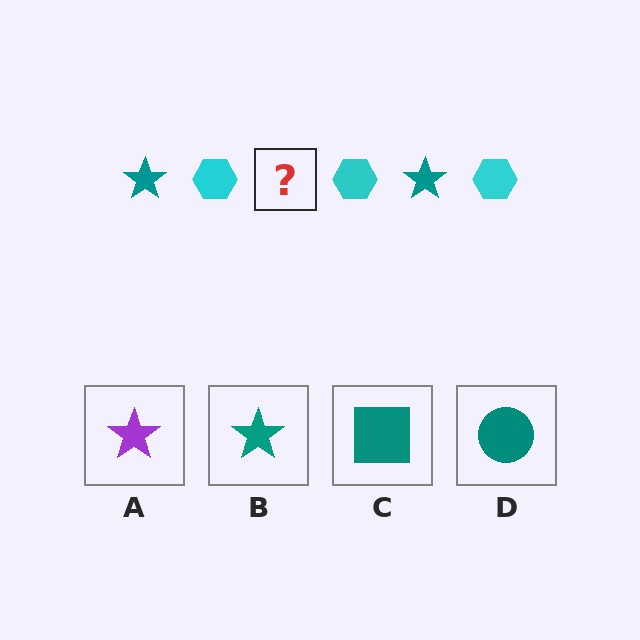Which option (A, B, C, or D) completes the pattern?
B.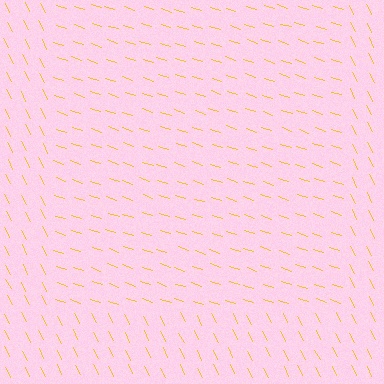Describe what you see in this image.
The image is filled with small yellow line segments. A rectangle region in the image has lines oriented differently from the surrounding lines, creating a visible texture boundary.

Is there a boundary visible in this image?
Yes, there is a texture boundary formed by a change in line orientation.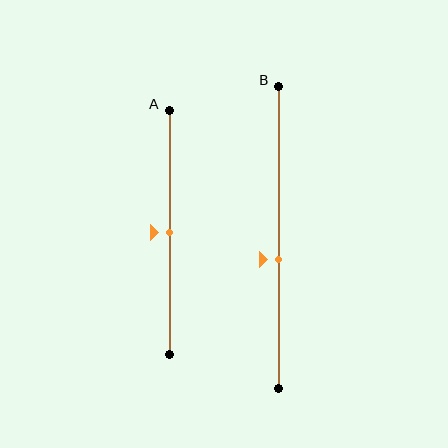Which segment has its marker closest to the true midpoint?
Segment A has its marker closest to the true midpoint.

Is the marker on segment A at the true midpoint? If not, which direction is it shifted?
Yes, the marker on segment A is at the true midpoint.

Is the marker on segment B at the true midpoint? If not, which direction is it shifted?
No, the marker on segment B is shifted downward by about 7% of the segment length.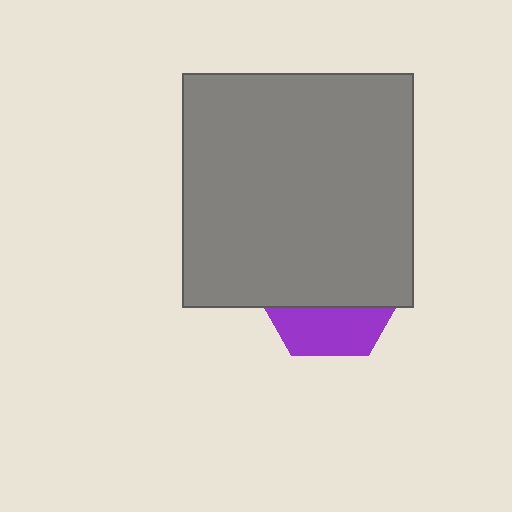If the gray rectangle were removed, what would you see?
You would see the complete purple hexagon.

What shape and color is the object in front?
The object in front is a gray rectangle.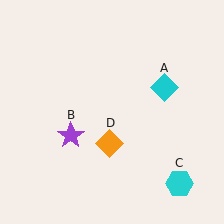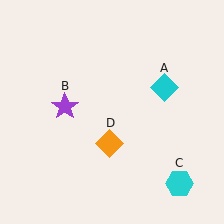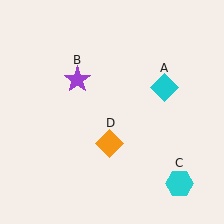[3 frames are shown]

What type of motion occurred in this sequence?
The purple star (object B) rotated clockwise around the center of the scene.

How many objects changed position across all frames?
1 object changed position: purple star (object B).